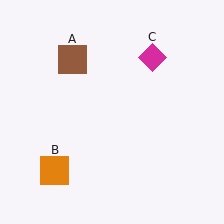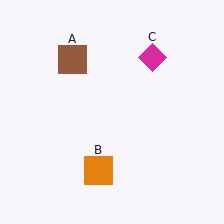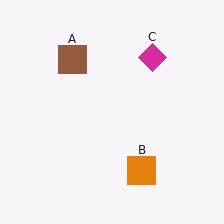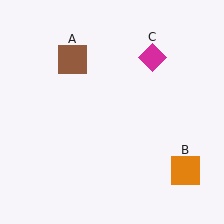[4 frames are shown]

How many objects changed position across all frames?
1 object changed position: orange square (object B).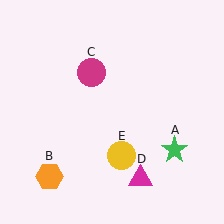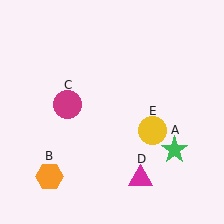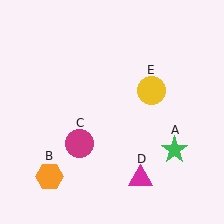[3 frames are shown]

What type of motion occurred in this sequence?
The magenta circle (object C), yellow circle (object E) rotated counterclockwise around the center of the scene.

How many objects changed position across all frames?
2 objects changed position: magenta circle (object C), yellow circle (object E).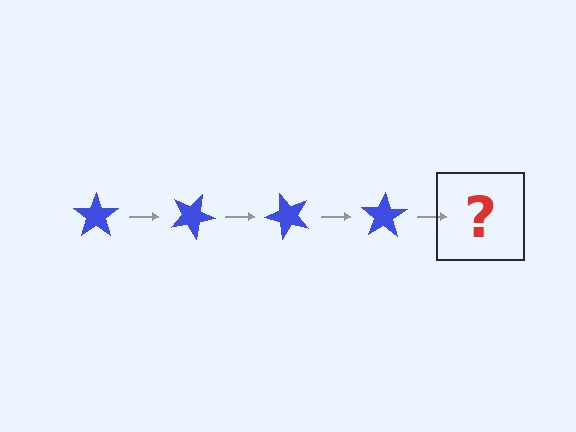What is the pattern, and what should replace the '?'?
The pattern is that the star rotates 25 degrees each step. The '?' should be a blue star rotated 100 degrees.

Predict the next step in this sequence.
The next step is a blue star rotated 100 degrees.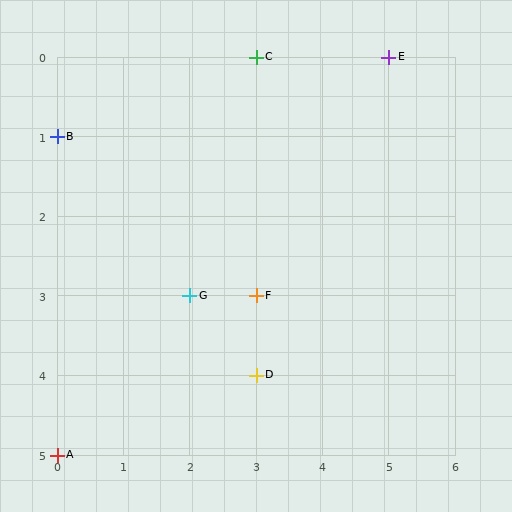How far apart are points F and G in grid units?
Points F and G are 1 column apart.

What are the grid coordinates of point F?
Point F is at grid coordinates (3, 3).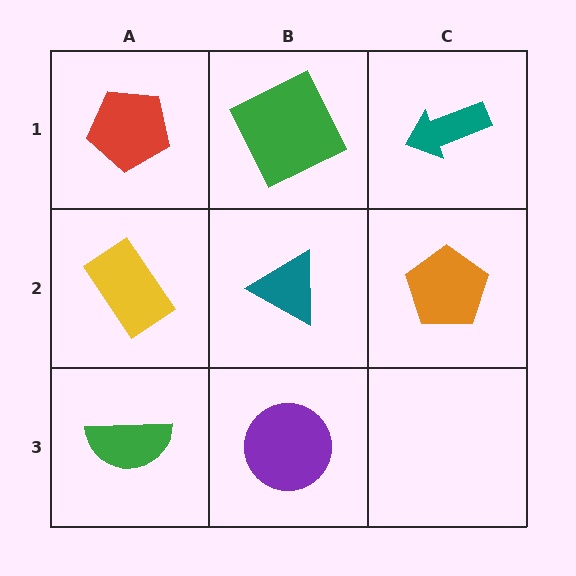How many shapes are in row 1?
3 shapes.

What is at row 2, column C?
An orange pentagon.